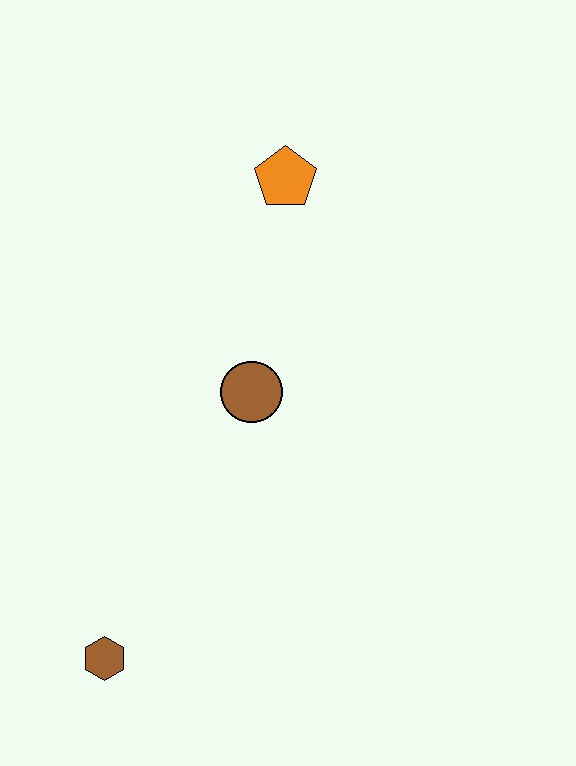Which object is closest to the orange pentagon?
The brown circle is closest to the orange pentagon.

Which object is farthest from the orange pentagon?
The brown hexagon is farthest from the orange pentagon.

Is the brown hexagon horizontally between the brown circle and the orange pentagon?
No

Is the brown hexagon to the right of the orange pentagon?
No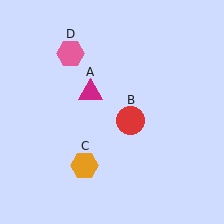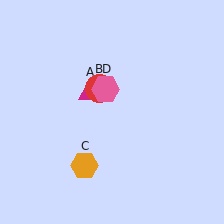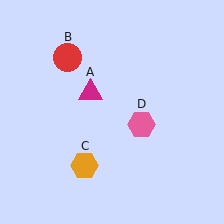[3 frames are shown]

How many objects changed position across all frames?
2 objects changed position: red circle (object B), pink hexagon (object D).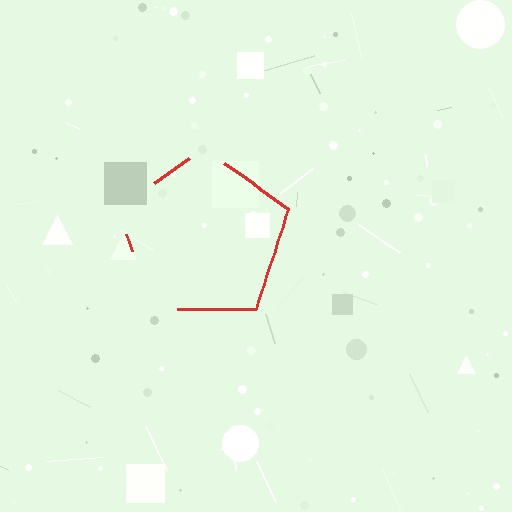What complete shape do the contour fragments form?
The contour fragments form a pentagon.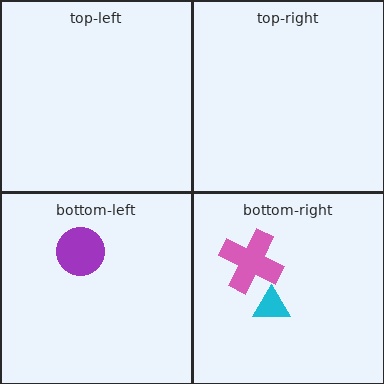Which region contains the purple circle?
The bottom-left region.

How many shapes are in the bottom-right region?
2.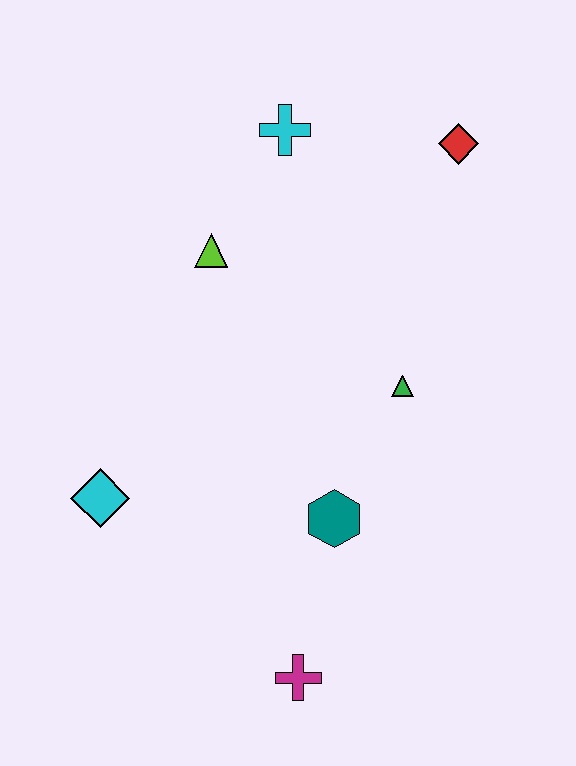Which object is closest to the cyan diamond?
The teal hexagon is closest to the cyan diamond.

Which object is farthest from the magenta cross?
The red diamond is farthest from the magenta cross.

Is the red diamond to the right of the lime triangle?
Yes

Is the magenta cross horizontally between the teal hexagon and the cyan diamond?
Yes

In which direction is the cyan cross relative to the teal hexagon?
The cyan cross is above the teal hexagon.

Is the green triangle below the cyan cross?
Yes